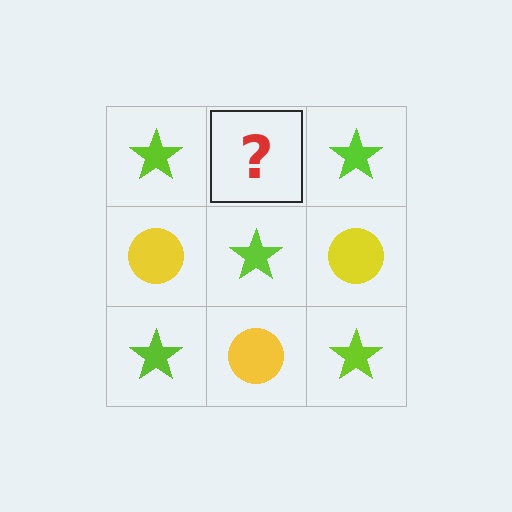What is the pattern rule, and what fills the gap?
The rule is that it alternates lime star and yellow circle in a checkerboard pattern. The gap should be filled with a yellow circle.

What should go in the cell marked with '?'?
The missing cell should contain a yellow circle.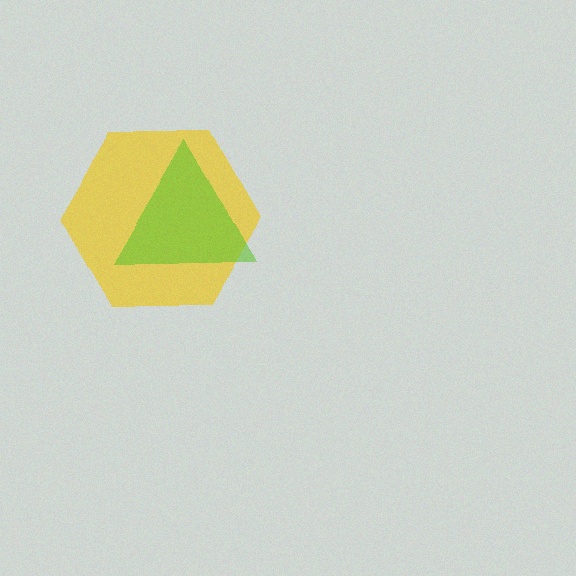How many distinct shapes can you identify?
There are 2 distinct shapes: a yellow hexagon, a lime triangle.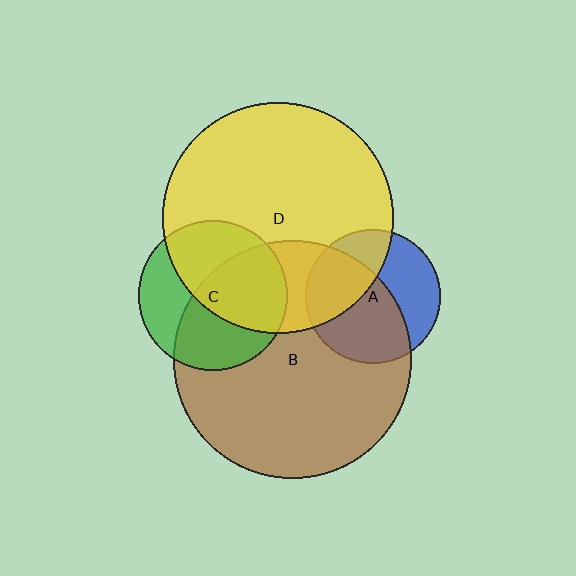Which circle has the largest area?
Circle B (brown).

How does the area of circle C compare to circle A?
Approximately 1.2 times.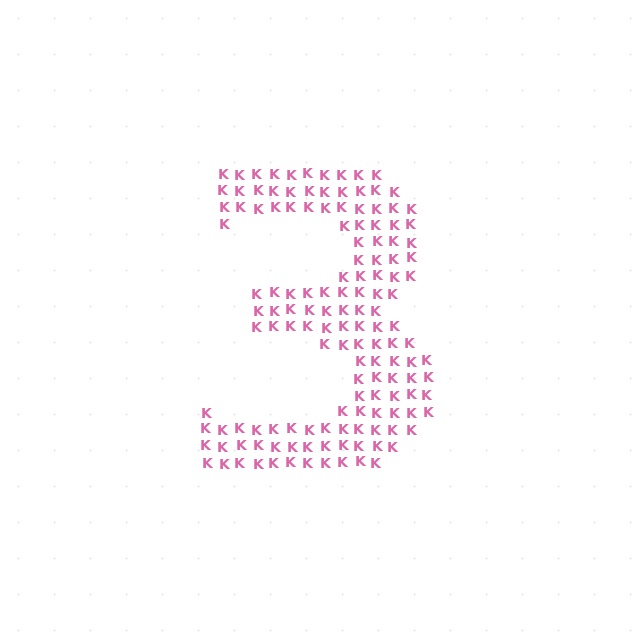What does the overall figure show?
The overall figure shows the digit 3.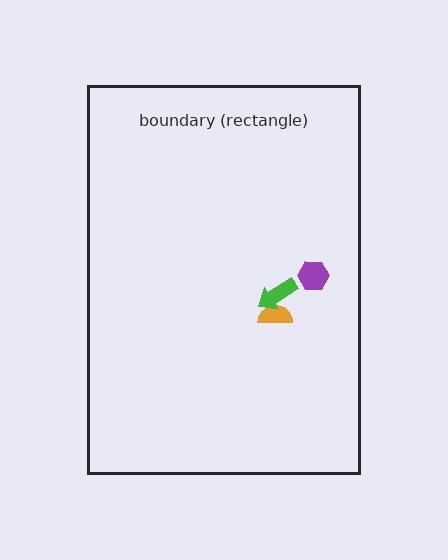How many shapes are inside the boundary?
3 inside, 0 outside.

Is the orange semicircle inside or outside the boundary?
Inside.